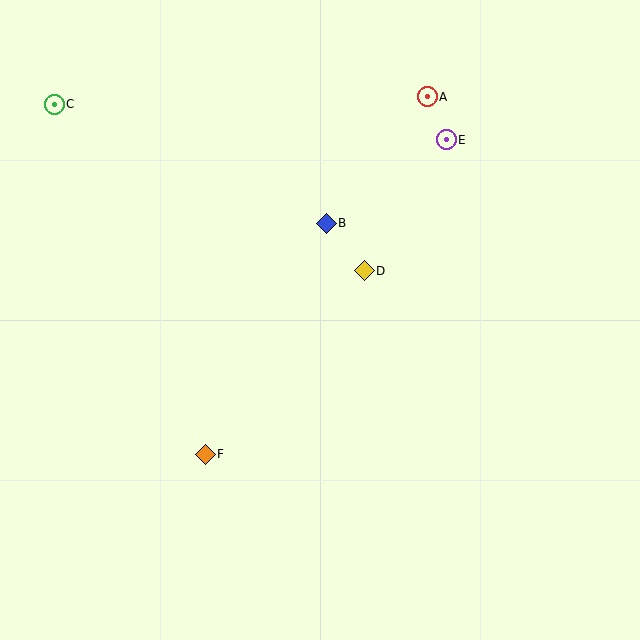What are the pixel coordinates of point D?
Point D is at (364, 271).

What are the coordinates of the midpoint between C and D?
The midpoint between C and D is at (209, 188).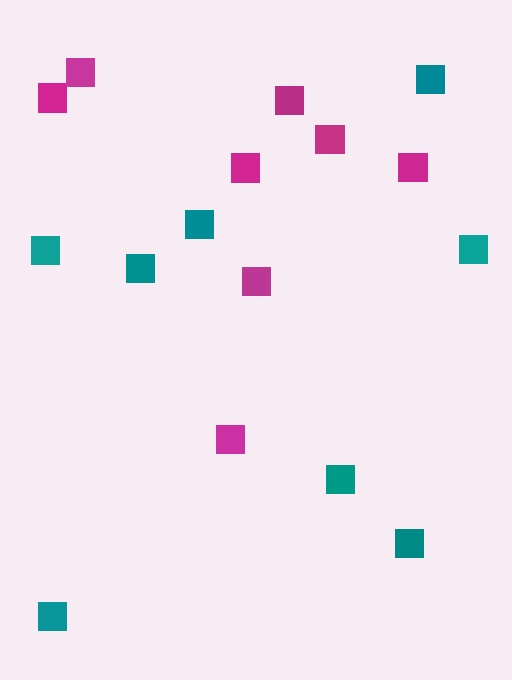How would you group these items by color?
There are 2 groups: one group of magenta squares (8) and one group of teal squares (8).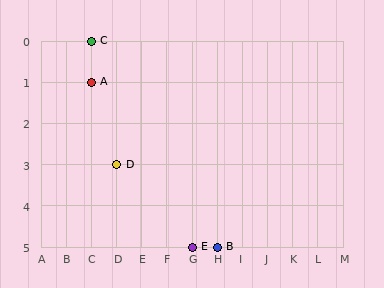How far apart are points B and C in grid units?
Points B and C are 5 columns and 5 rows apart (about 7.1 grid units diagonally).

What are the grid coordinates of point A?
Point A is at grid coordinates (C, 1).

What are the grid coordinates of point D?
Point D is at grid coordinates (D, 3).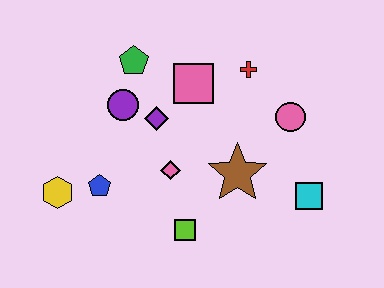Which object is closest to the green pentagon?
The purple circle is closest to the green pentagon.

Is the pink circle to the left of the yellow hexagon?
No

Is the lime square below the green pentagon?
Yes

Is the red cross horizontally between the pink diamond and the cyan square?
Yes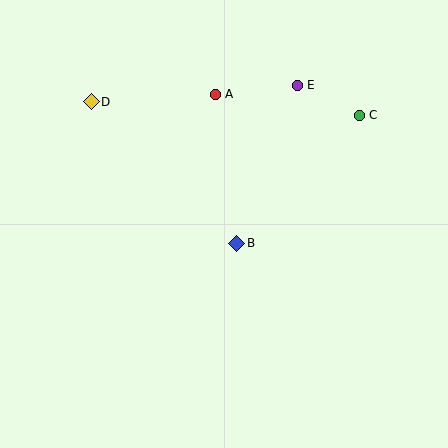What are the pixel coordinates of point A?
Point A is at (215, 94).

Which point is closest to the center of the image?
Point B at (237, 243) is closest to the center.